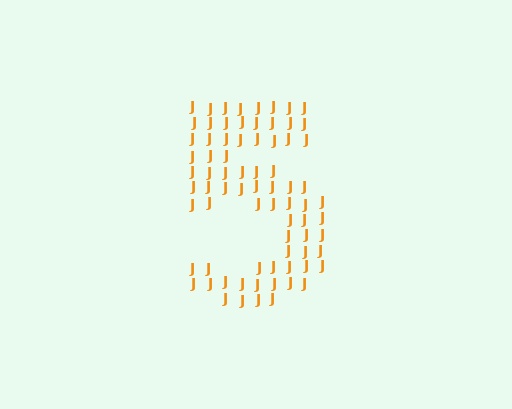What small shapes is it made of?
It is made of small letter J's.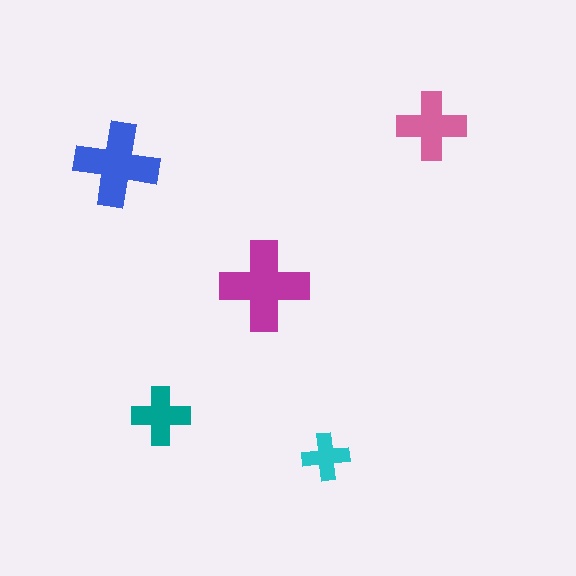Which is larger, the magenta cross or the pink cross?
The magenta one.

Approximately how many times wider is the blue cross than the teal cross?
About 1.5 times wider.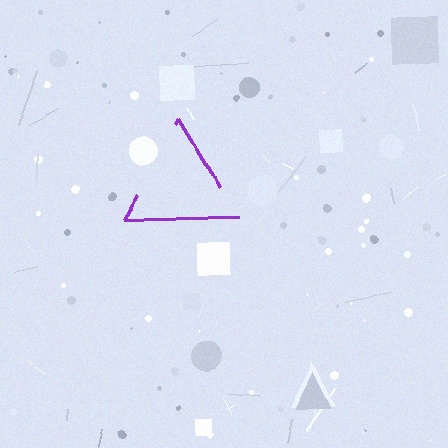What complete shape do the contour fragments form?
The contour fragments form a triangle.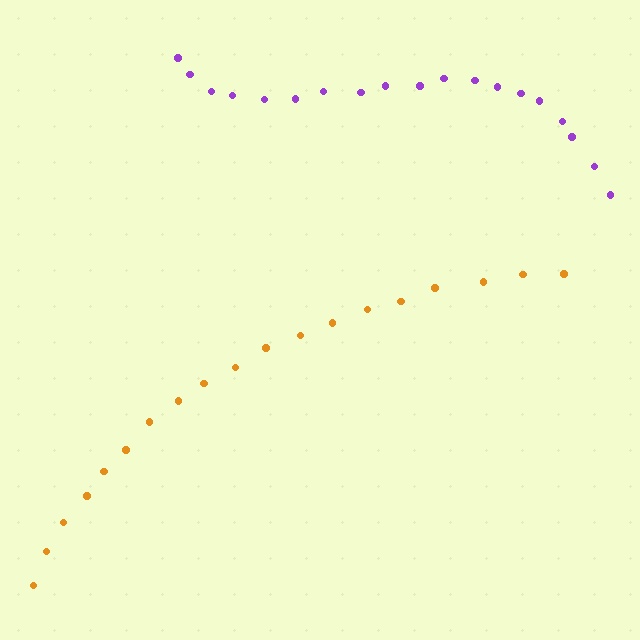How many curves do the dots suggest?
There are 2 distinct paths.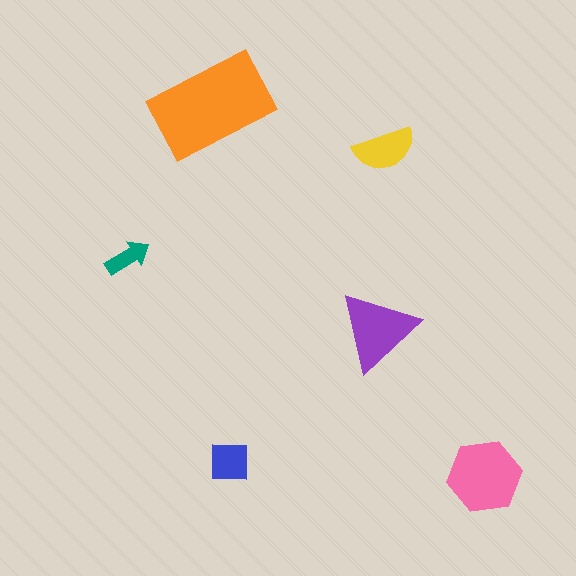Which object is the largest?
The orange rectangle.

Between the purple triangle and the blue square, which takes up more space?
The purple triangle.